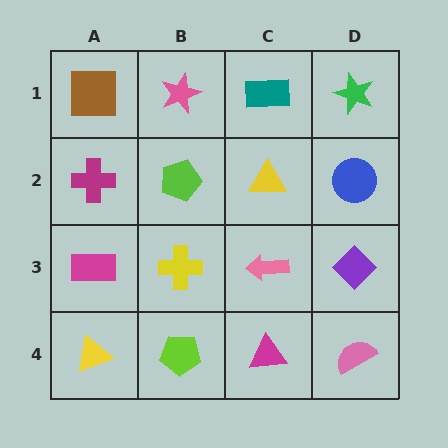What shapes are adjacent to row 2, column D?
A green star (row 1, column D), a purple diamond (row 3, column D), a yellow triangle (row 2, column C).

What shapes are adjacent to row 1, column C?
A yellow triangle (row 2, column C), a pink star (row 1, column B), a green star (row 1, column D).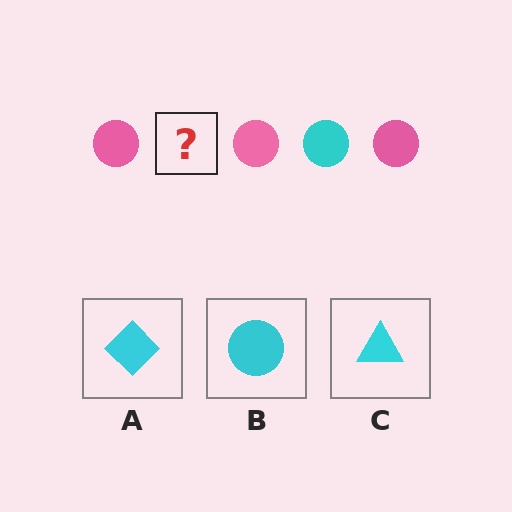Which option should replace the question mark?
Option B.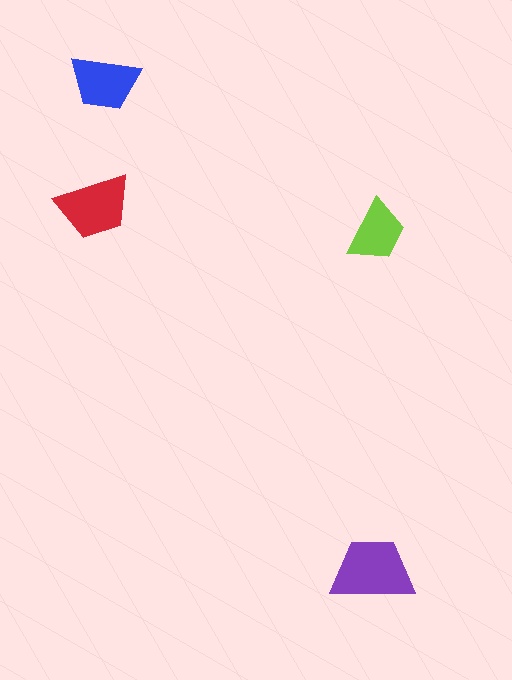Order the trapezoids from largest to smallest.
the purple one, the red one, the blue one, the lime one.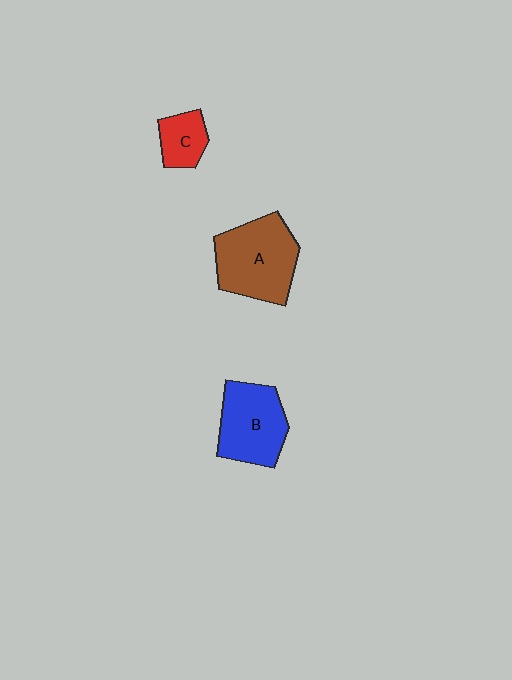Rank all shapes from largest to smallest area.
From largest to smallest: A (brown), B (blue), C (red).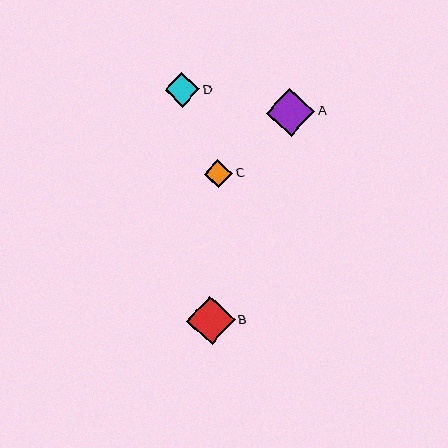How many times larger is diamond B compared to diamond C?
Diamond B is approximately 1.7 times the size of diamond C.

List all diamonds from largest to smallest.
From largest to smallest: A, B, D, C.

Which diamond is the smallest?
Diamond C is the smallest with a size of approximately 28 pixels.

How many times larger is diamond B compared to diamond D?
Diamond B is approximately 1.4 times the size of diamond D.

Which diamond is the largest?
Diamond A is the largest with a size of approximately 49 pixels.